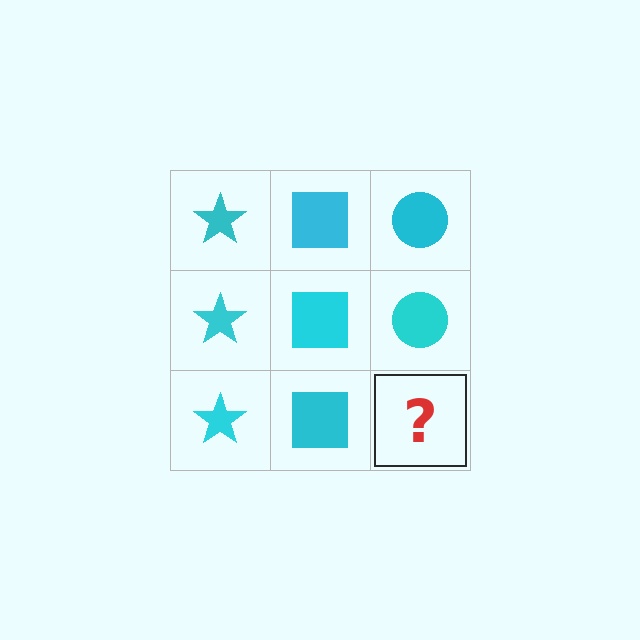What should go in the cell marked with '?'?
The missing cell should contain a cyan circle.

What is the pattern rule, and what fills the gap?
The rule is that each column has a consistent shape. The gap should be filled with a cyan circle.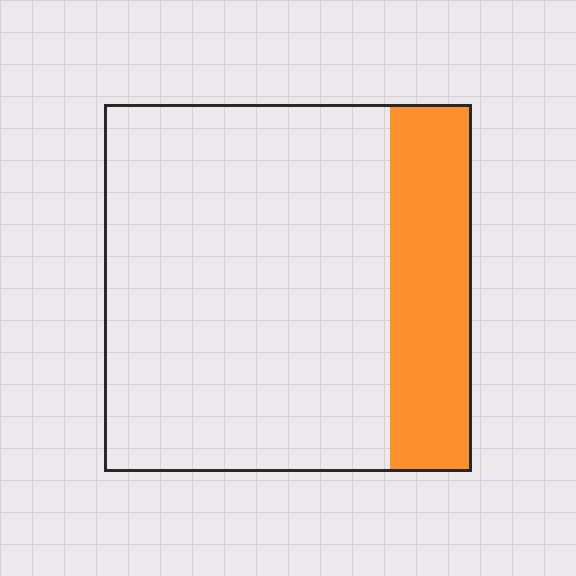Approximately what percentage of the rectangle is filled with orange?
Approximately 20%.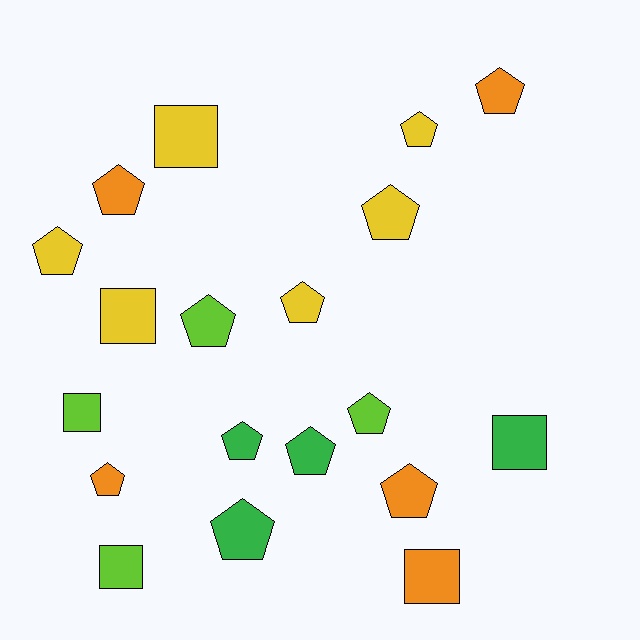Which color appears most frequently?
Yellow, with 6 objects.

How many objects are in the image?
There are 19 objects.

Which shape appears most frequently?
Pentagon, with 13 objects.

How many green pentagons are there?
There are 3 green pentagons.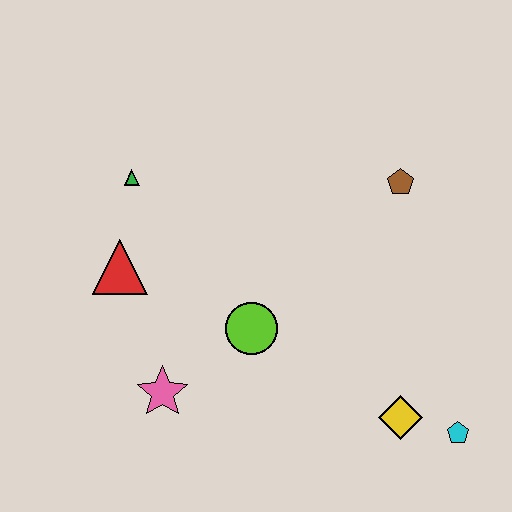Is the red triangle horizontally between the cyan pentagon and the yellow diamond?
No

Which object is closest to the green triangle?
The red triangle is closest to the green triangle.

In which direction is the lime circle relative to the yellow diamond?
The lime circle is to the left of the yellow diamond.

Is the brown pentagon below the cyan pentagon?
No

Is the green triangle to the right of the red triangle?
Yes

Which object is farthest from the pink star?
The brown pentagon is farthest from the pink star.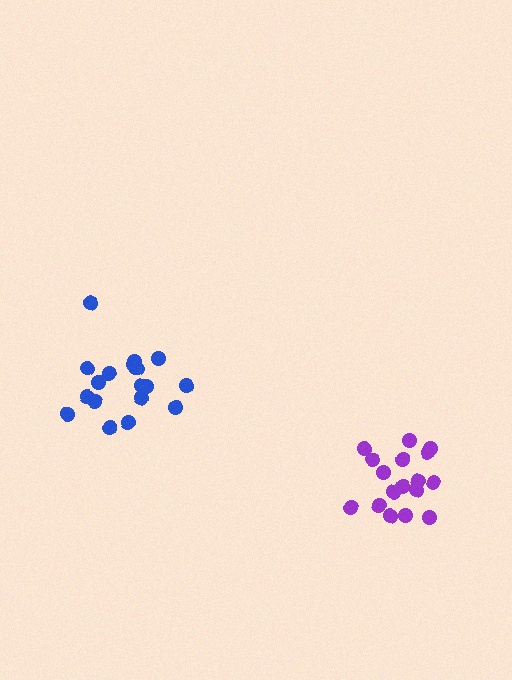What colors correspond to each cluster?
The clusters are colored: blue, purple.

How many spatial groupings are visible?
There are 2 spatial groupings.